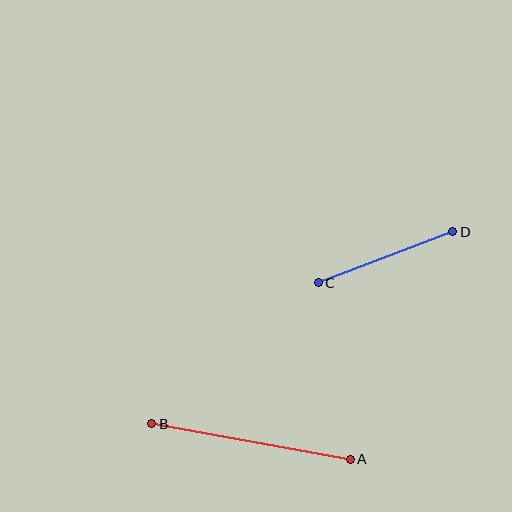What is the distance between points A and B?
The distance is approximately 202 pixels.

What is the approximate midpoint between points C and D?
The midpoint is at approximately (385, 257) pixels.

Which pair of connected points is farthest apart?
Points A and B are farthest apart.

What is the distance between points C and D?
The distance is approximately 144 pixels.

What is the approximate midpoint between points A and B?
The midpoint is at approximately (251, 442) pixels.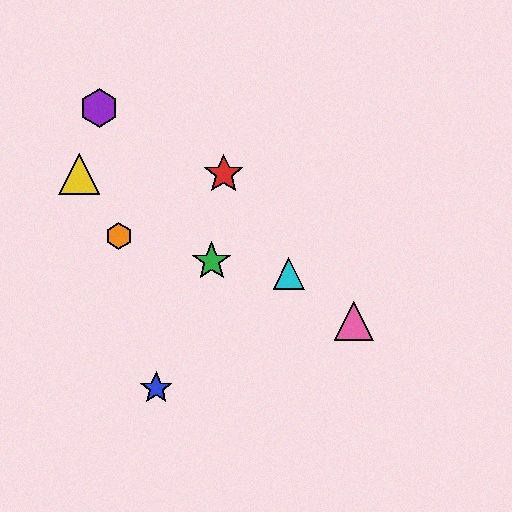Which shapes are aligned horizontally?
The red star, the yellow triangle are aligned horizontally.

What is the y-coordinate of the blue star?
The blue star is at y≈388.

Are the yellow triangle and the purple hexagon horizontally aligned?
No, the yellow triangle is at y≈174 and the purple hexagon is at y≈108.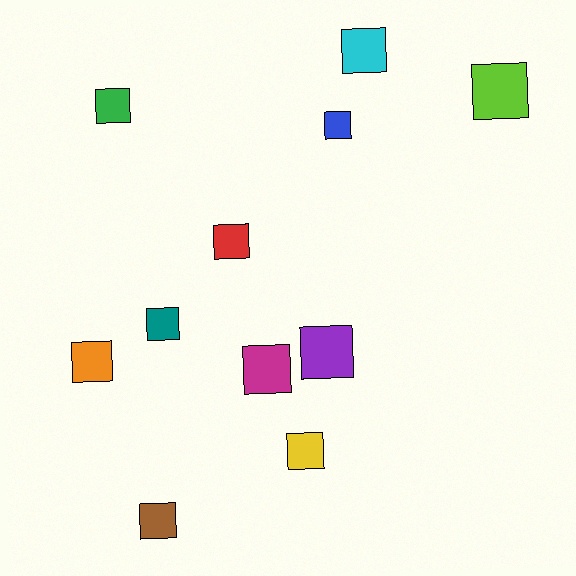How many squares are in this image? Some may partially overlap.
There are 11 squares.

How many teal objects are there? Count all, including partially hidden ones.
There is 1 teal object.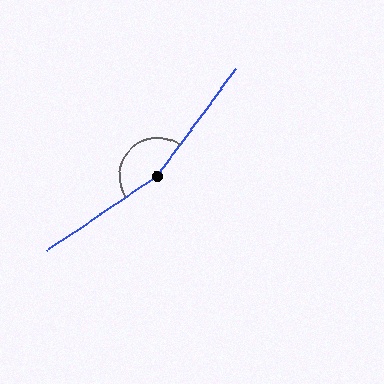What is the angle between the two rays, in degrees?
Approximately 161 degrees.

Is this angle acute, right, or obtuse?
It is obtuse.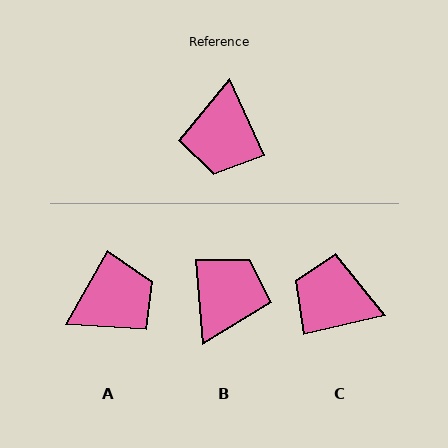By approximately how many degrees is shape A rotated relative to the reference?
Approximately 126 degrees counter-clockwise.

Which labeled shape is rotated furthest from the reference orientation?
B, about 161 degrees away.